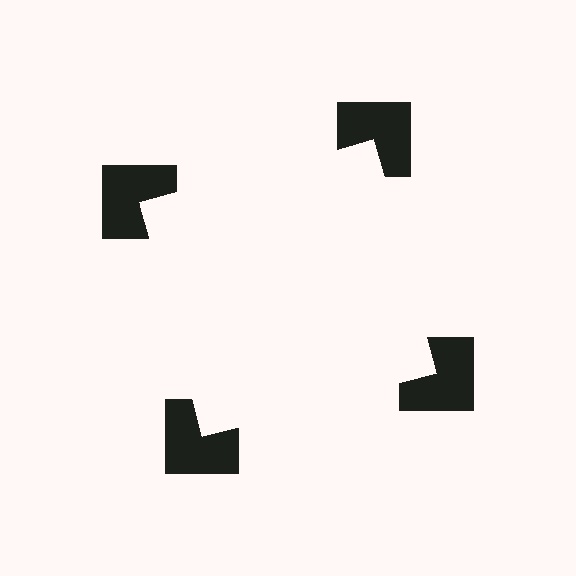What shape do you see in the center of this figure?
An illusory square — its edges are inferred from the aligned wedge cuts in the notched squares, not physically drawn.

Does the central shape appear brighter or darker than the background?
It typically appears slightly brighter than the background, even though no actual brightness change is drawn.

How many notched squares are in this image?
There are 4 — one at each vertex of the illusory square.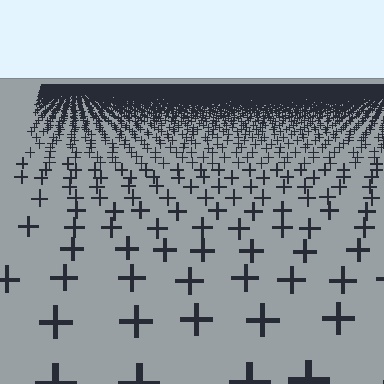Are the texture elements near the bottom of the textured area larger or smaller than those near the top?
Larger. Near the bottom, elements are closer to the viewer and appear at a bigger on-screen size.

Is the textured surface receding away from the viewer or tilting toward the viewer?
The surface is receding away from the viewer. Texture elements get smaller and denser toward the top.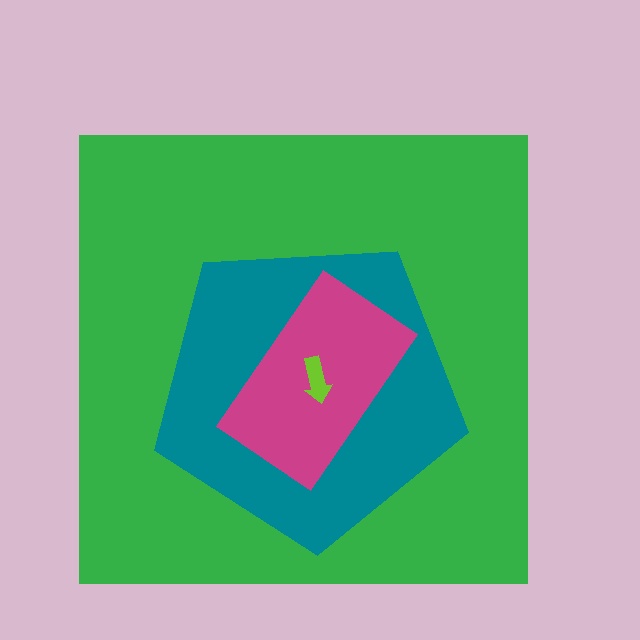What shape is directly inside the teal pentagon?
The magenta rectangle.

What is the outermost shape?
The green square.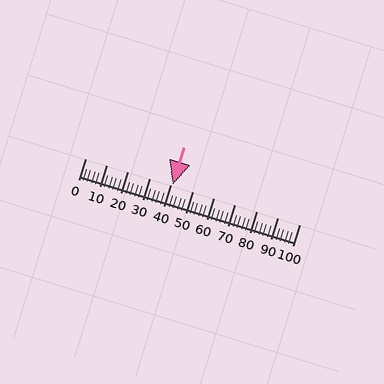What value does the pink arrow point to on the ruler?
The pink arrow points to approximately 41.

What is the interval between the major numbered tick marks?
The major tick marks are spaced 10 units apart.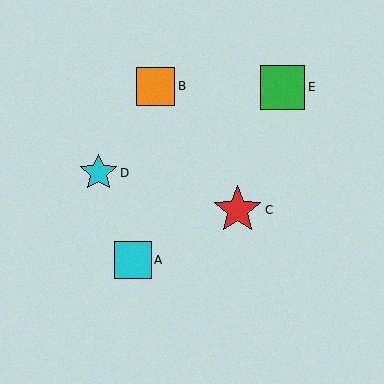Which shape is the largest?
The red star (labeled C) is the largest.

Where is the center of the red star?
The center of the red star is at (237, 210).